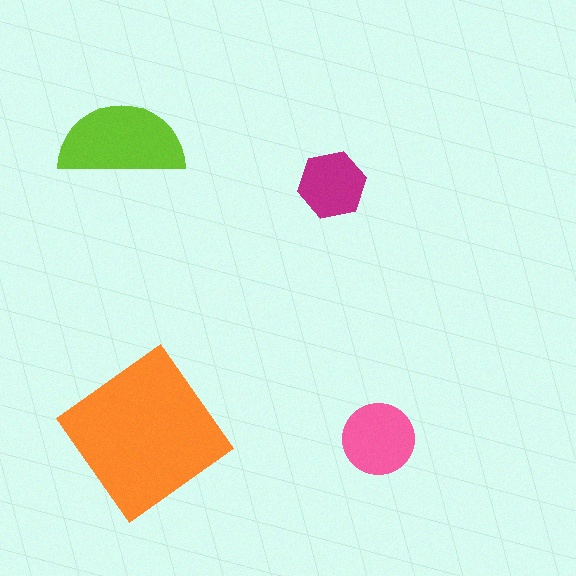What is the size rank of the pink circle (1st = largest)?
3rd.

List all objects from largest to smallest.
The orange diamond, the lime semicircle, the pink circle, the magenta hexagon.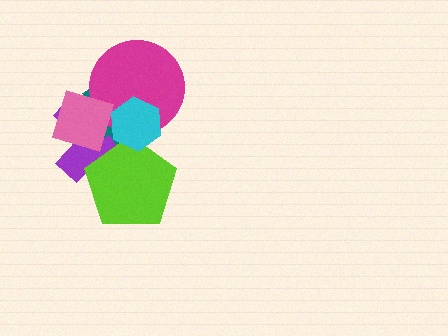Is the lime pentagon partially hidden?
Yes, it is partially covered by another shape.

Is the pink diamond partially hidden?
Yes, it is partially covered by another shape.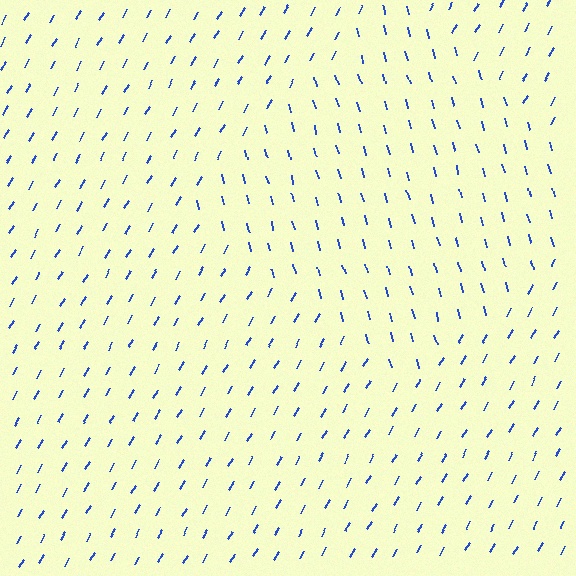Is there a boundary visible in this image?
Yes, there is a texture boundary formed by a change in line orientation.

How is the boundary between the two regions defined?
The boundary is defined purely by a change in line orientation (approximately 45 degrees difference). All lines are the same color and thickness.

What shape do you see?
I see a diamond.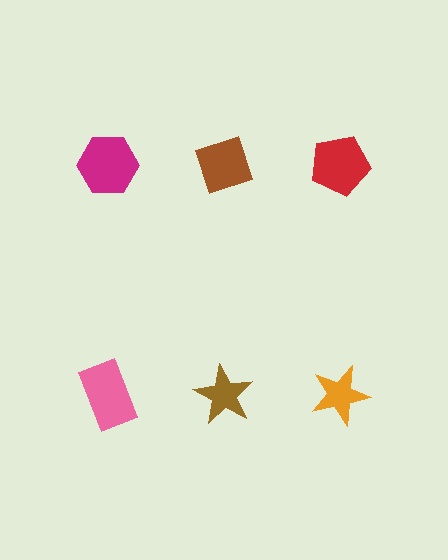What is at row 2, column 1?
A pink rectangle.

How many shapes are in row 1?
3 shapes.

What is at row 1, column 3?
A red pentagon.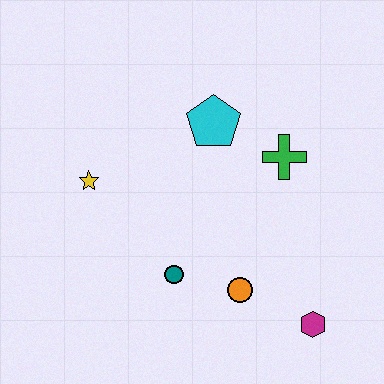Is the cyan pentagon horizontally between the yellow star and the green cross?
Yes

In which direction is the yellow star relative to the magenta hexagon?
The yellow star is to the left of the magenta hexagon.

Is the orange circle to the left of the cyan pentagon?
No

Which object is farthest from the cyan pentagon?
The magenta hexagon is farthest from the cyan pentagon.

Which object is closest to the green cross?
The cyan pentagon is closest to the green cross.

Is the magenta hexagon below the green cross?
Yes